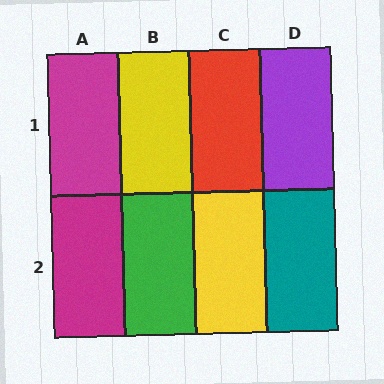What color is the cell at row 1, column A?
Magenta.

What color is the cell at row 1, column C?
Red.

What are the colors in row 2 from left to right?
Magenta, green, yellow, teal.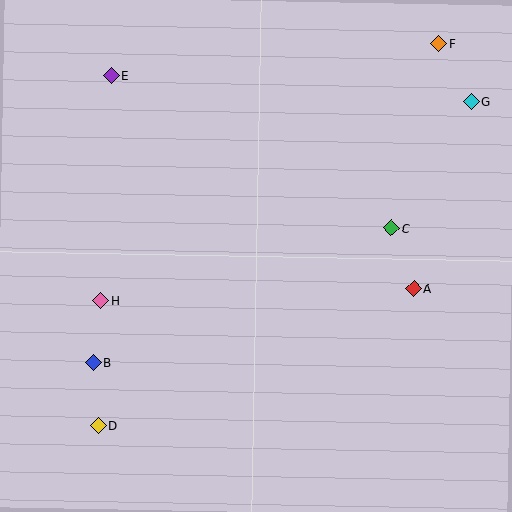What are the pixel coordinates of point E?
Point E is at (112, 75).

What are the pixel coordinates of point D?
Point D is at (98, 426).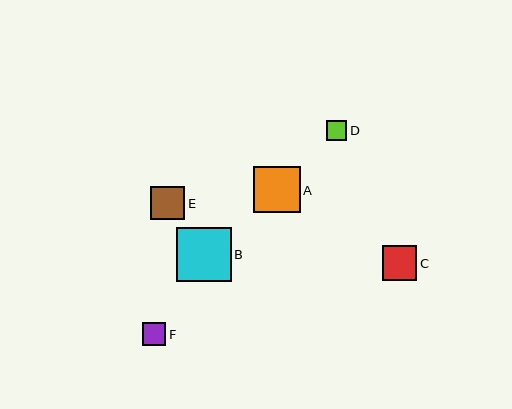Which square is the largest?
Square B is the largest with a size of approximately 55 pixels.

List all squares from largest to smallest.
From largest to smallest: B, A, C, E, F, D.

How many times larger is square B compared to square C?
Square B is approximately 1.6 times the size of square C.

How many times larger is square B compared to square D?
Square B is approximately 2.7 times the size of square D.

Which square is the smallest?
Square D is the smallest with a size of approximately 20 pixels.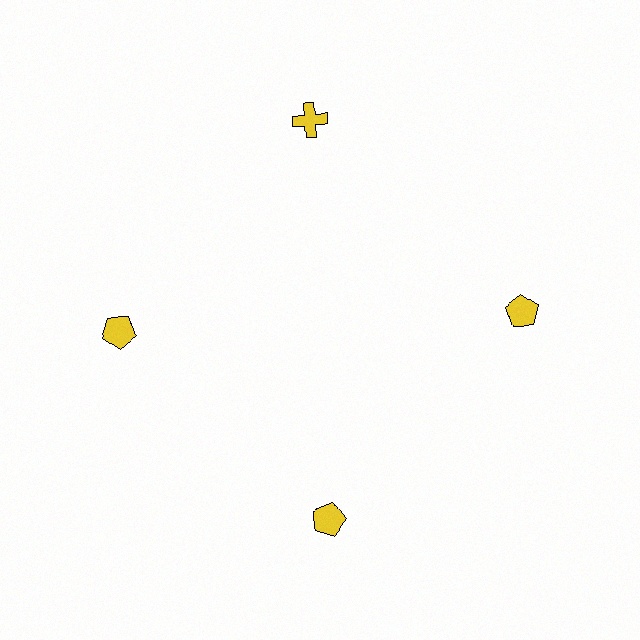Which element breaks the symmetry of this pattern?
The yellow cross at roughly the 12 o'clock position breaks the symmetry. All other shapes are yellow pentagons.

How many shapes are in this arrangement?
There are 4 shapes arranged in a ring pattern.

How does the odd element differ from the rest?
It has a different shape: cross instead of pentagon.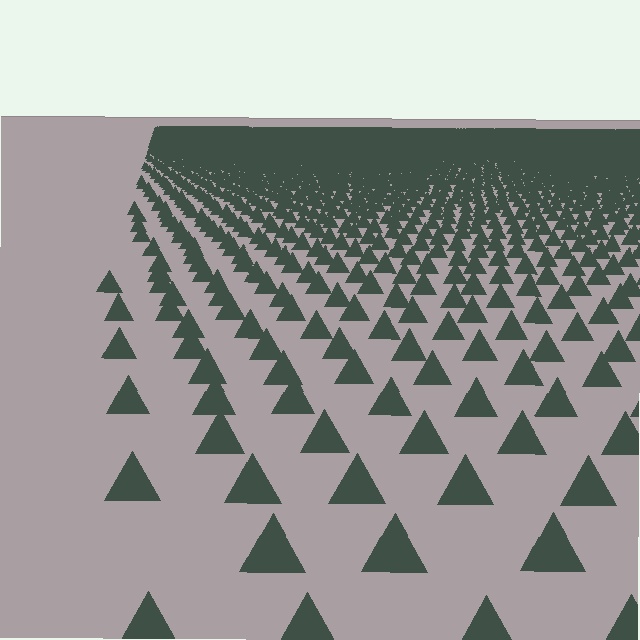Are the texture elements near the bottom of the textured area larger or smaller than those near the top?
Larger. Near the bottom, elements are closer to the viewer and appear at a bigger on-screen size.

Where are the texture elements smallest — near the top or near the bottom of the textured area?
Near the top.